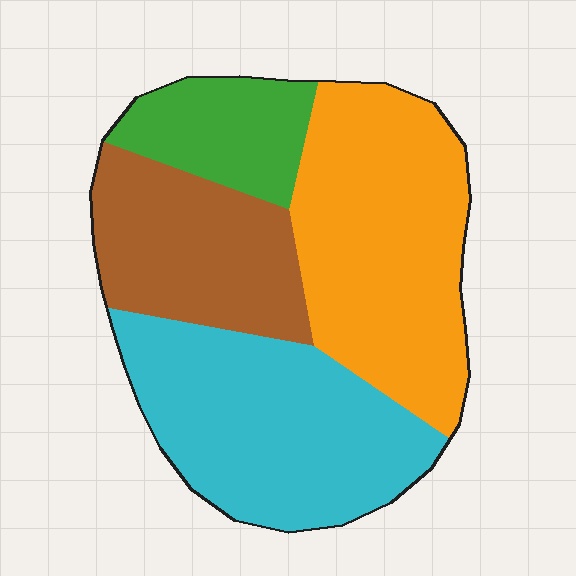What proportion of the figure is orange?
Orange covers roughly 35% of the figure.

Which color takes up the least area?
Green, at roughly 15%.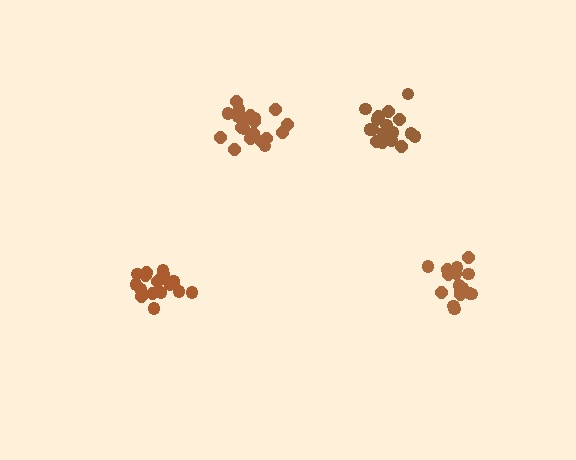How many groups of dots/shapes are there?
There are 4 groups.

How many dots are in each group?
Group 1: 20 dots, Group 2: 18 dots, Group 3: 19 dots, Group 4: 21 dots (78 total).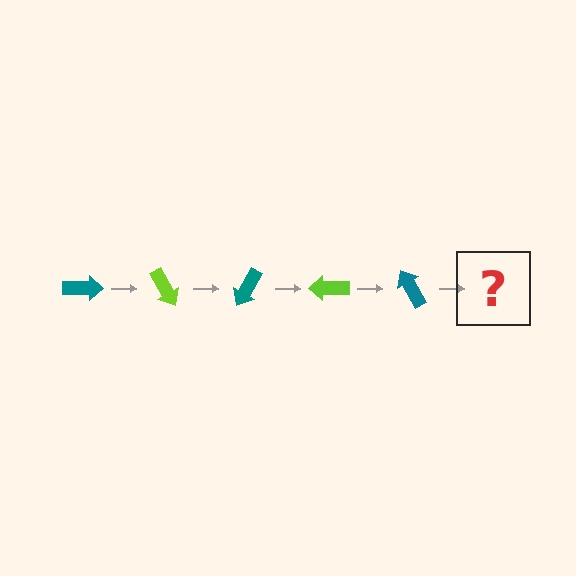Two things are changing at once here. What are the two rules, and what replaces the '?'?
The two rules are that it rotates 60 degrees each step and the color cycles through teal and lime. The '?' should be a lime arrow, rotated 300 degrees from the start.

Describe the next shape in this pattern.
It should be a lime arrow, rotated 300 degrees from the start.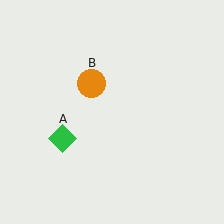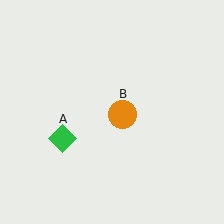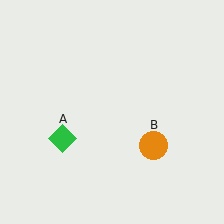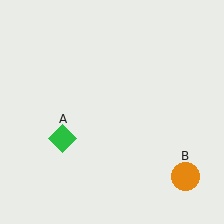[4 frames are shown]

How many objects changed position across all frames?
1 object changed position: orange circle (object B).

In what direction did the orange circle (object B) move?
The orange circle (object B) moved down and to the right.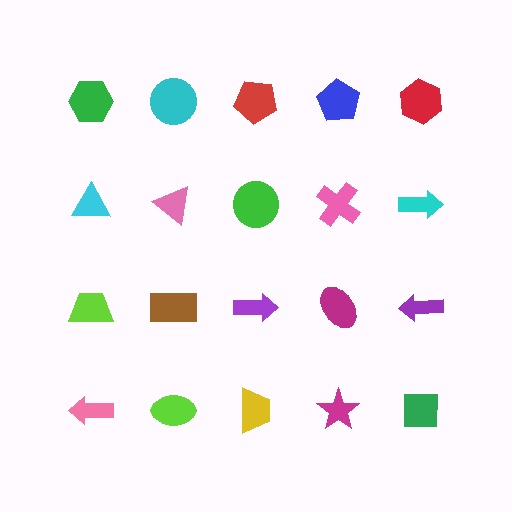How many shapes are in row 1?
5 shapes.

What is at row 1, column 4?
A blue pentagon.